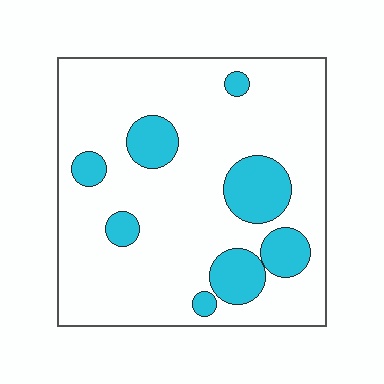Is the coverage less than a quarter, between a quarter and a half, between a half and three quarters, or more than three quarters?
Less than a quarter.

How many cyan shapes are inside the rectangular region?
8.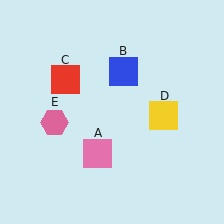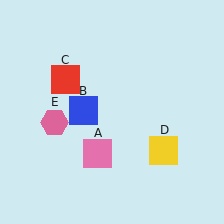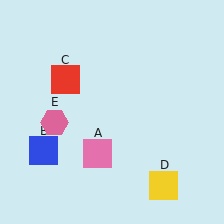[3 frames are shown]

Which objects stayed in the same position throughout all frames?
Pink square (object A) and red square (object C) and pink hexagon (object E) remained stationary.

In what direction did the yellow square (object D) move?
The yellow square (object D) moved down.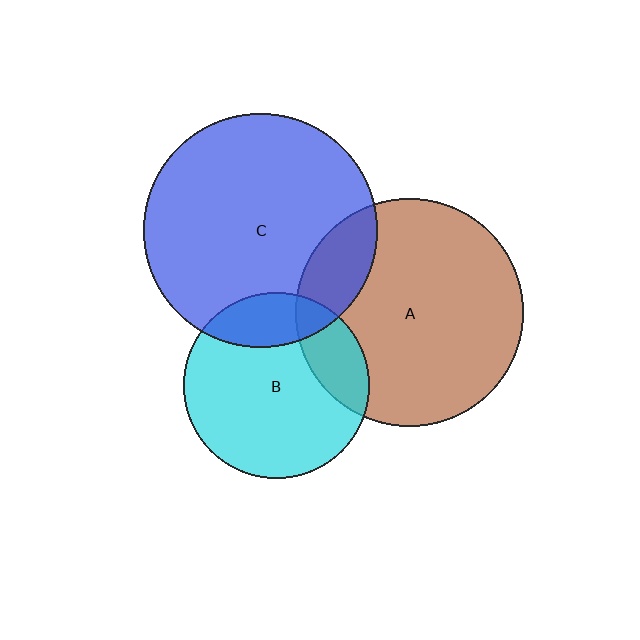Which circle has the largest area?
Circle C (blue).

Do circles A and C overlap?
Yes.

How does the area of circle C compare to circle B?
Approximately 1.6 times.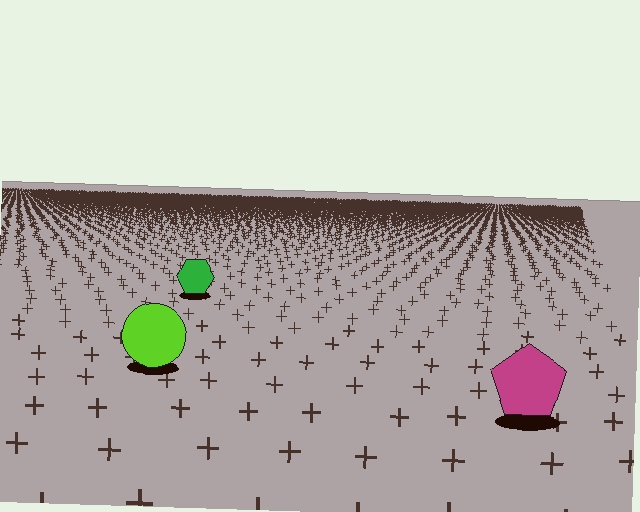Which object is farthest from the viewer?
The green hexagon is farthest from the viewer. It appears smaller and the ground texture around it is denser.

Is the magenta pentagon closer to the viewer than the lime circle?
Yes. The magenta pentagon is closer — you can tell from the texture gradient: the ground texture is coarser near it.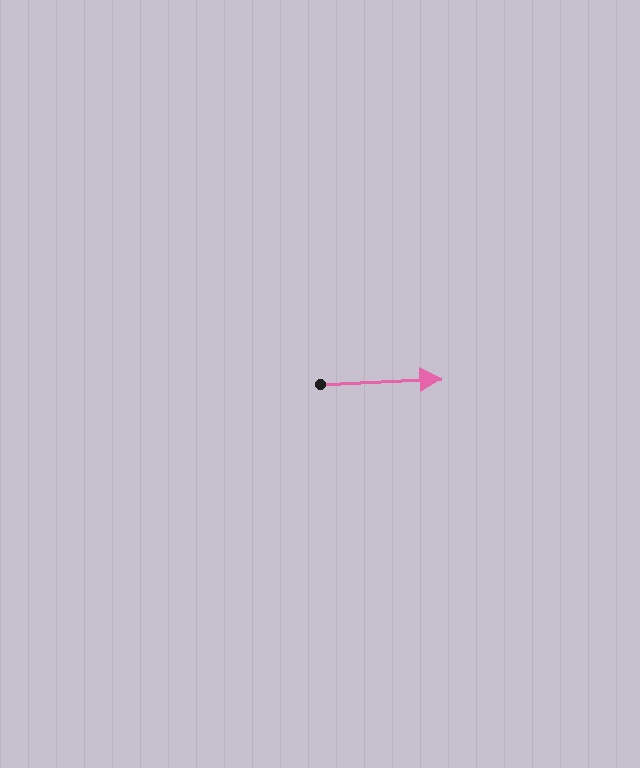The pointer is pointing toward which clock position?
Roughly 3 o'clock.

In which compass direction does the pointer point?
East.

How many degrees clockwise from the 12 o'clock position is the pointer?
Approximately 88 degrees.